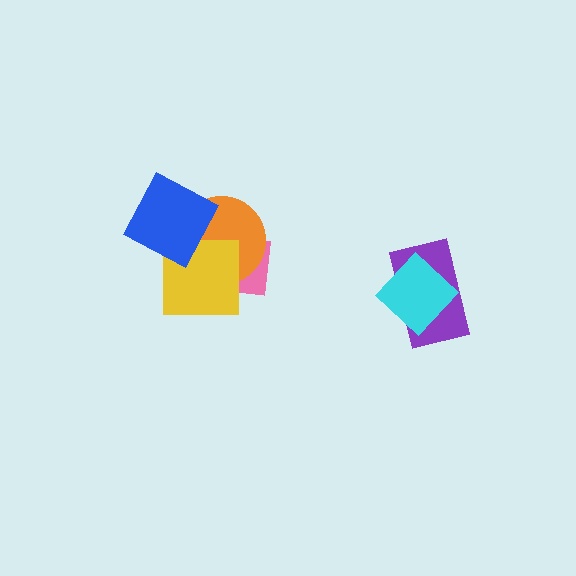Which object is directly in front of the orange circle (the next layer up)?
The yellow square is directly in front of the orange circle.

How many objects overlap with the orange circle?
3 objects overlap with the orange circle.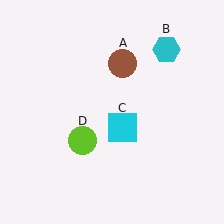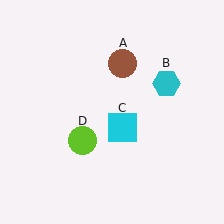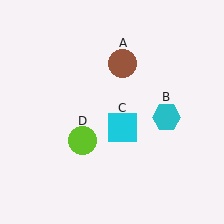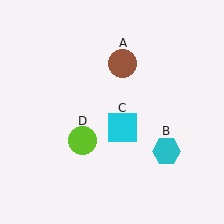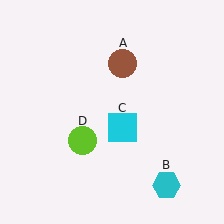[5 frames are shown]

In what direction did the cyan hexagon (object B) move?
The cyan hexagon (object B) moved down.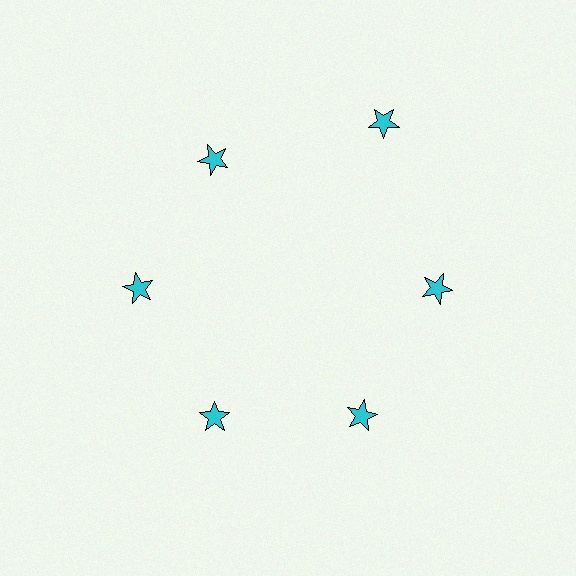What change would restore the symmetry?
The symmetry would be restored by moving it inward, back onto the ring so that all 6 stars sit at equal angles and equal distance from the center.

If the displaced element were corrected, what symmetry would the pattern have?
It would have 6-fold rotational symmetry — the pattern would map onto itself every 60 degrees.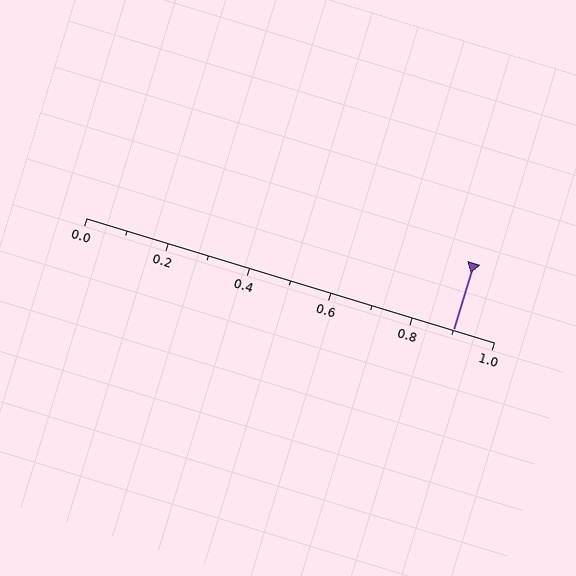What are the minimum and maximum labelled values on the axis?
The axis runs from 0.0 to 1.0.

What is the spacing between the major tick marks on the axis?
The major ticks are spaced 0.2 apart.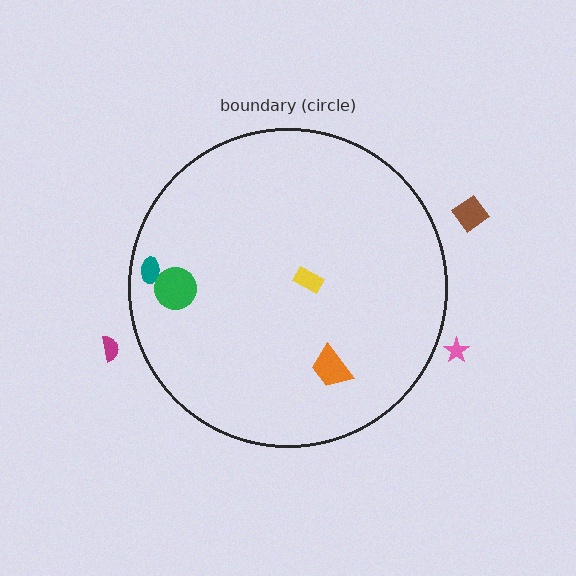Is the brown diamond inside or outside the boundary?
Outside.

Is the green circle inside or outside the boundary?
Inside.